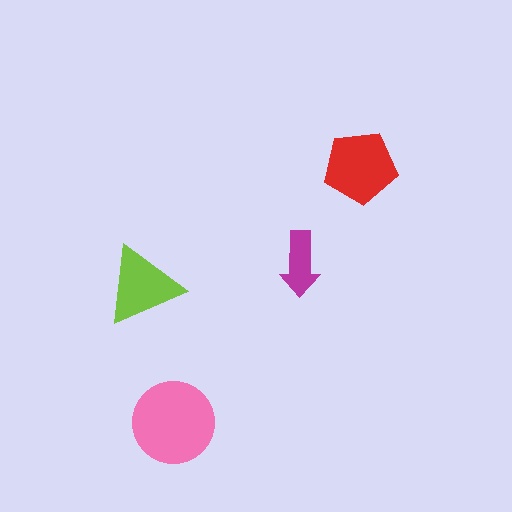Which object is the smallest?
The magenta arrow.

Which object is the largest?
The pink circle.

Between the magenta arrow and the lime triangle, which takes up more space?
The lime triangle.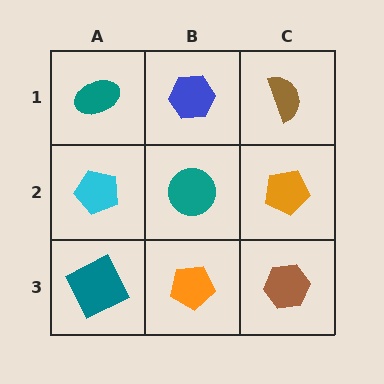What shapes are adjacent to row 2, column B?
A blue hexagon (row 1, column B), an orange pentagon (row 3, column B), a cyan pentagon (row 2, column A), an orange pentagon (row 2, column C).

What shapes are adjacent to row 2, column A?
A teal ellipse (row 1, column A), a teal square (row 3, column A), a teal circle (row 2, column B).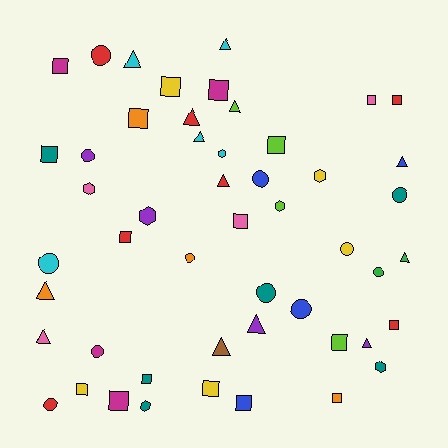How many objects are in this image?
There are 50 objects.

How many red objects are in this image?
There are 7 red objects.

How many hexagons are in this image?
There are 7 hexagons.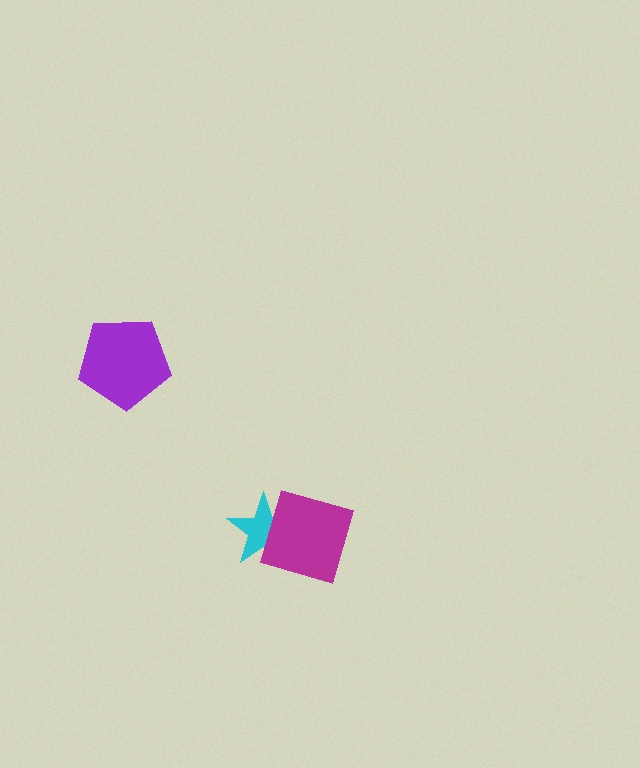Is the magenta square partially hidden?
No, no other shape covers it.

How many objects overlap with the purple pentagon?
0 objects overlap with the purple pentagon.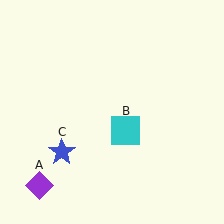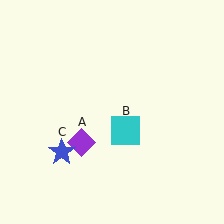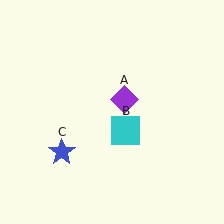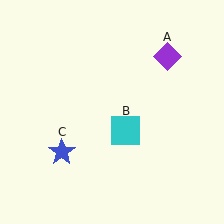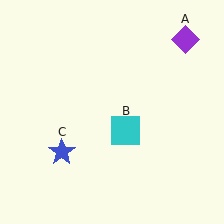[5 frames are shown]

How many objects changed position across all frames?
1 object changed position: purple diamond (object A).